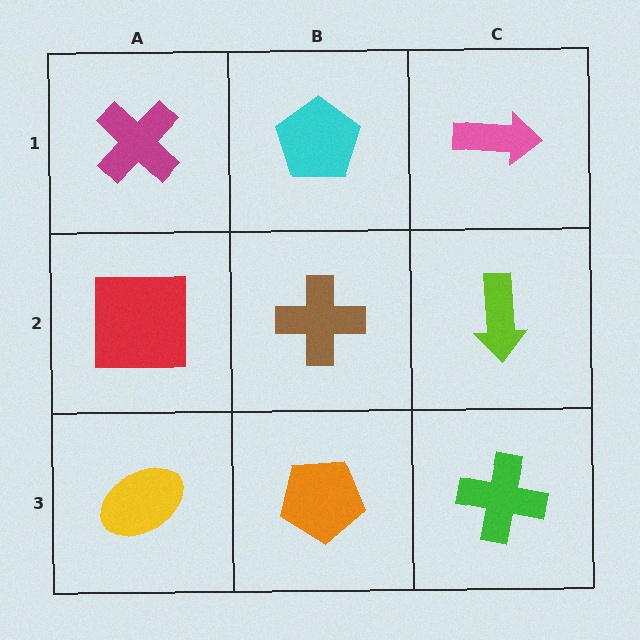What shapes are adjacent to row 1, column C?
A lime arrow (row 2, column C), a cyan pentagon (row 1, column B).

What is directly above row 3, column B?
A brown cross.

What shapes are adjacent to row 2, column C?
A pink arrow (row 1, column C), a green cross (row 3, column C), a brown cross (row 2, column B).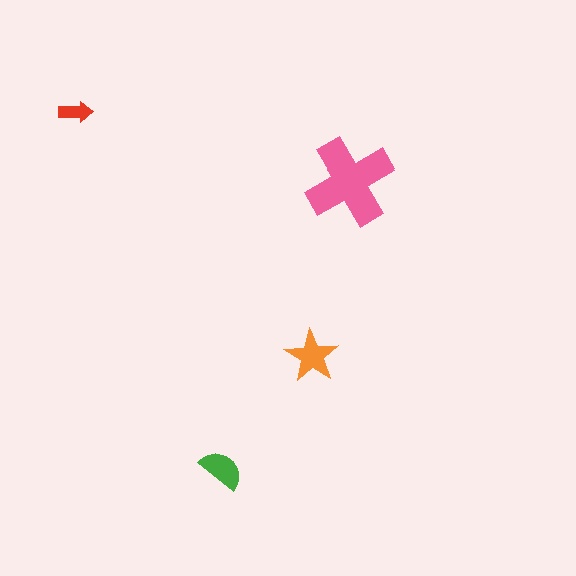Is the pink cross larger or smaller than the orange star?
Larger.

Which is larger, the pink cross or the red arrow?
The pink cross.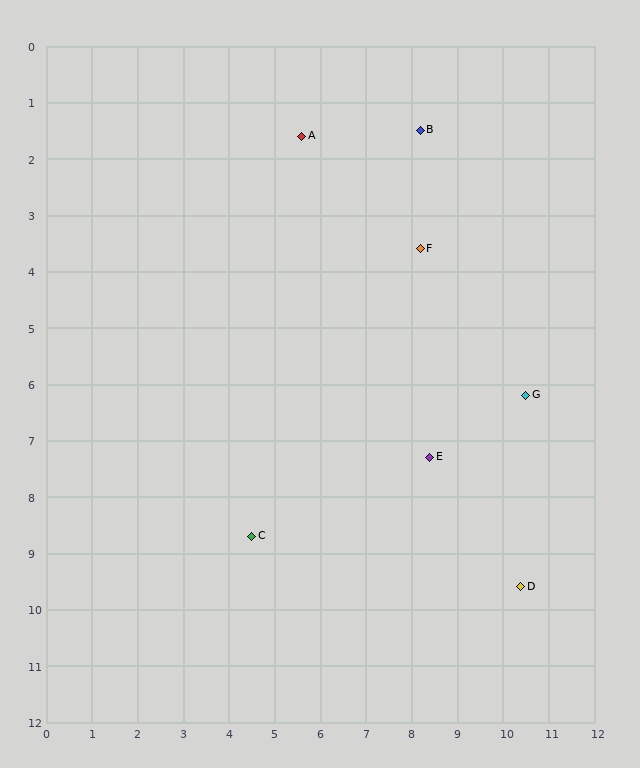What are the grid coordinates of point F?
Point F is at approximately (8.2, 3.6).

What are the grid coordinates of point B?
Point B is at approximately (8.2, 1.5).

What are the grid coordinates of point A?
Point A is at approximately (5.6, 1.6).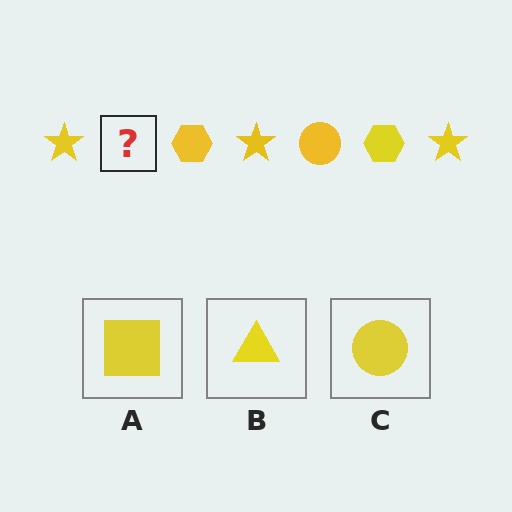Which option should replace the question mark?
Option C.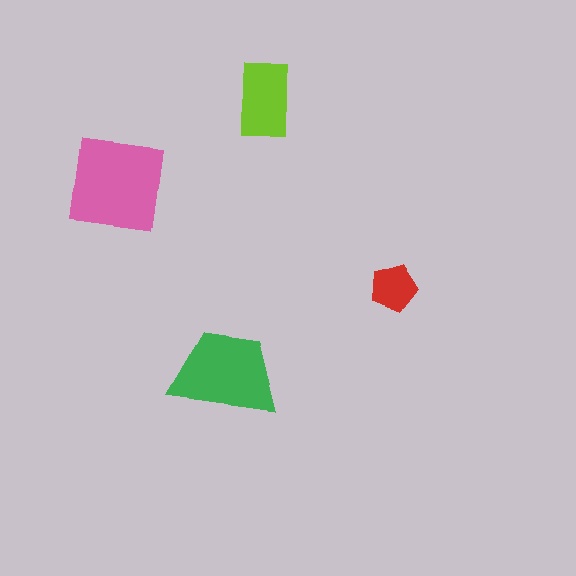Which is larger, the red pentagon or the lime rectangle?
The lime rectangle.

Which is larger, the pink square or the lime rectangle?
The pink square.